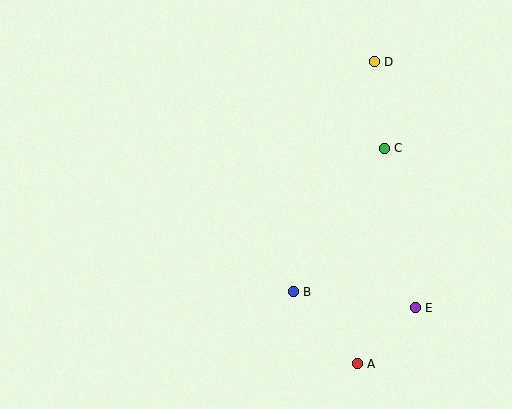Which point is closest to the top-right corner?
Point D is closest to the top-right corner.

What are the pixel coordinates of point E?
Point E is at (415, 308).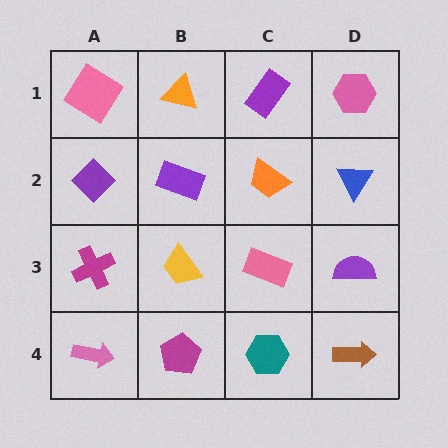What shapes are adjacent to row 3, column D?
A blue triangle (row 2, column D), a brown arrow (row 4, column D), a pink rectangle (row 3, column C).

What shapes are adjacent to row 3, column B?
A purple rectangle (row 2, column B), a magenta pentagon (row 4, column B), a magenta cross (row 3, column A), a pink rectangle (row 3, column C).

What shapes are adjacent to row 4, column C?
A pink rectangle (row 3, column C), a magenta pentagon (row 4, column B), a brown arrow (row 4, column D).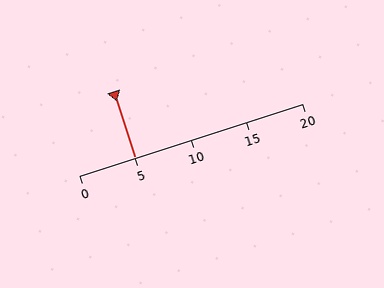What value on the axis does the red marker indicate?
The marker indicates approximately 5.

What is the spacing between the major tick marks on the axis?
The major ticks are spaced 5 apart.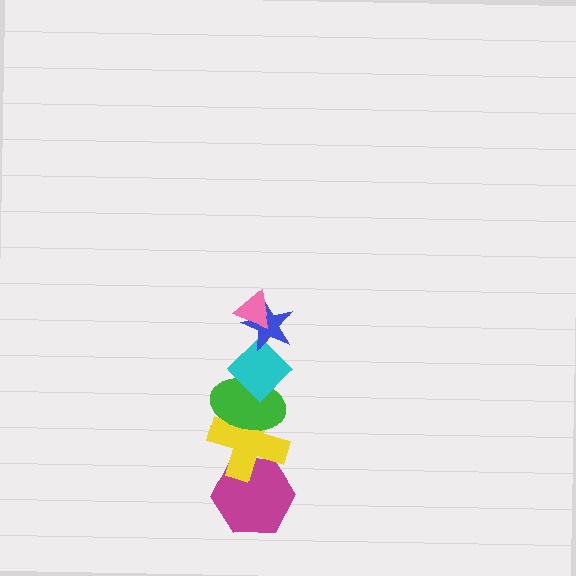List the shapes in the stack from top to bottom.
From top to bottom: the pink triangle, the blue star, the cyan diamond, the green ellipse, the yellow cross, the magenta hexagon.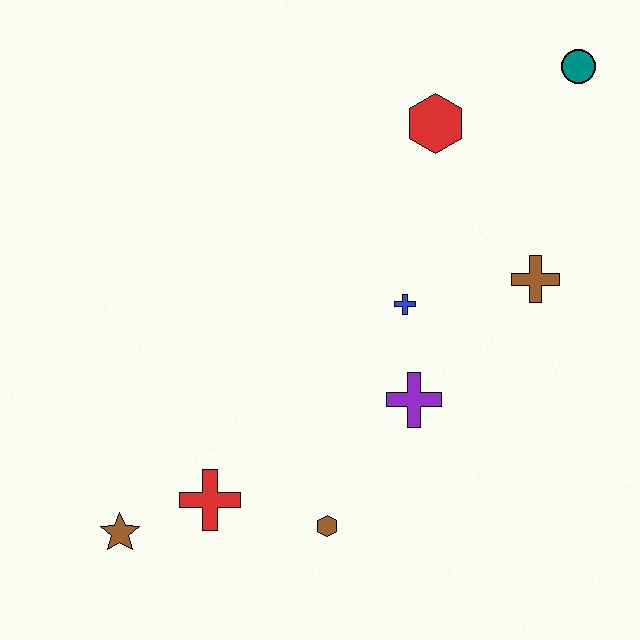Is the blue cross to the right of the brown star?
Yes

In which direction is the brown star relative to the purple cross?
The brown star is to the left of the purple cross.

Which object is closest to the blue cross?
The purple cross is closest to the blue cross.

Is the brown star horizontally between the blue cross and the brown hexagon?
No